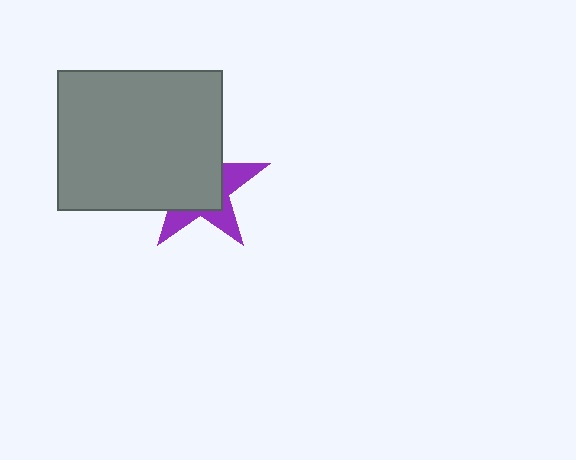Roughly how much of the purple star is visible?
A small part of it is visible (roughly 36%).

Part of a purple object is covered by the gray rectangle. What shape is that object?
It is a star.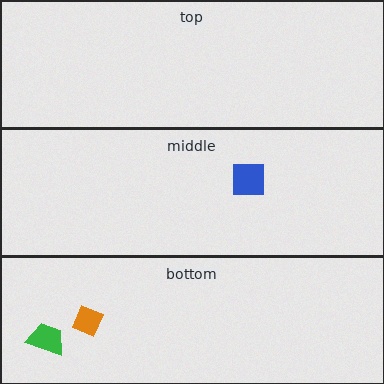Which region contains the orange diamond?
The bottom region.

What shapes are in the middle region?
The blue square.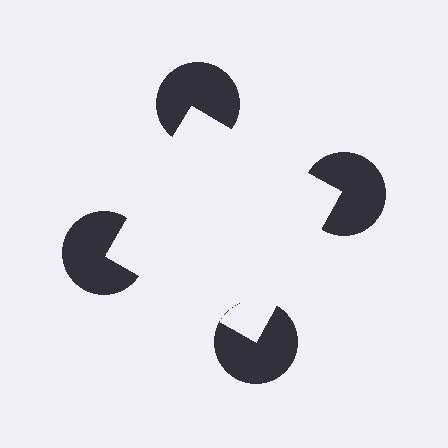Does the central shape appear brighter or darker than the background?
It typically appears slightly brighter than the background, even though no actual brightness change is drawn.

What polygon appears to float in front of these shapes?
An illusory square — its edges are inferred from the aligned wedge cuts in the pac-man discs, not physically drawn.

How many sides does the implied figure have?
4 sides.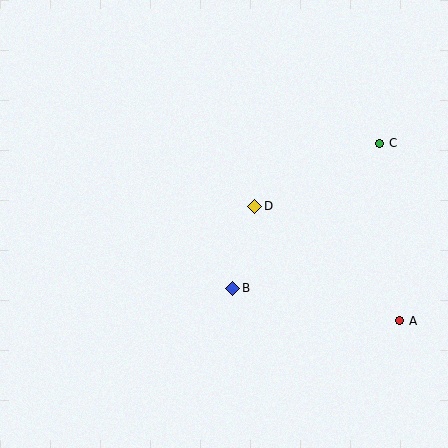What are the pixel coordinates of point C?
Point C is at (380, 143).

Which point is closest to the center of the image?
Point D at (255, 206) is closest to the center.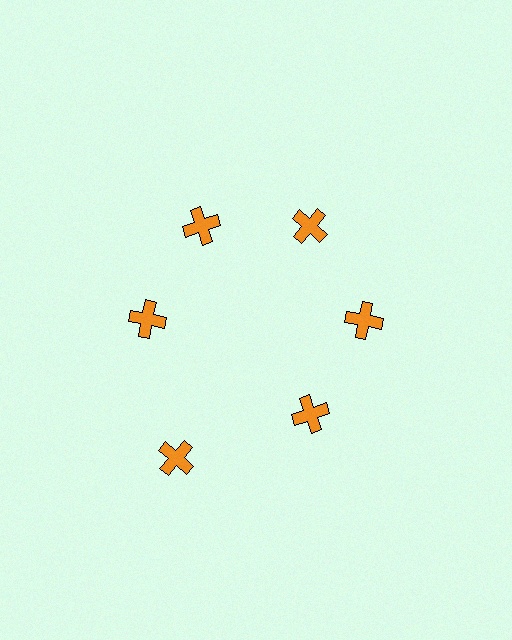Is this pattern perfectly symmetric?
No. The 6 orange crosses are arranged in a ring, but one element near the 7 o'clock position is pushed outward from the center, breaking the 6-fold rotational symmetry.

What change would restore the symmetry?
The symmetry would be restored by moving it inward, back onto the ring so that all 6 crosses sit at equal angles and equal distance from the center.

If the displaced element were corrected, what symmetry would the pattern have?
It would have 6-fold rotational symmetry — the pattern would map onto itself every 60 degrees.